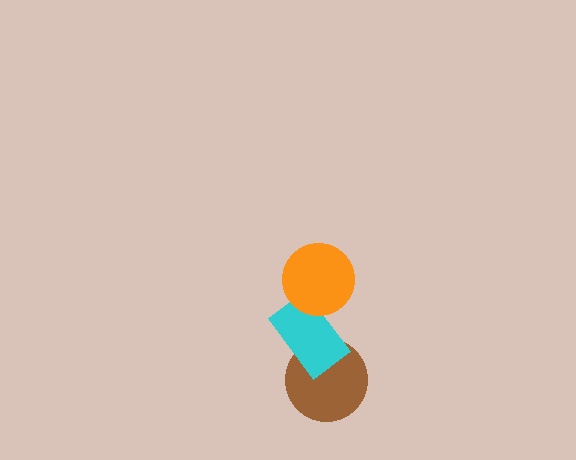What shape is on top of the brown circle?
The cyan rectangle is on top of the brown circle.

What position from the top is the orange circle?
The orange circle is 1st from the top.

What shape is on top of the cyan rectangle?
The orange circle is on top of the cyan rectangle.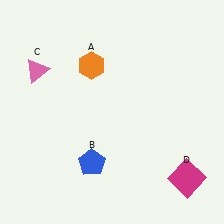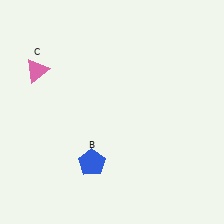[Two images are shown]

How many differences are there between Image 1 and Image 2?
There are 2 differences between the two images.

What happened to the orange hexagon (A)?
The orange hexagon (A) was removed in Image 2. It was in the top-left area of Image 1.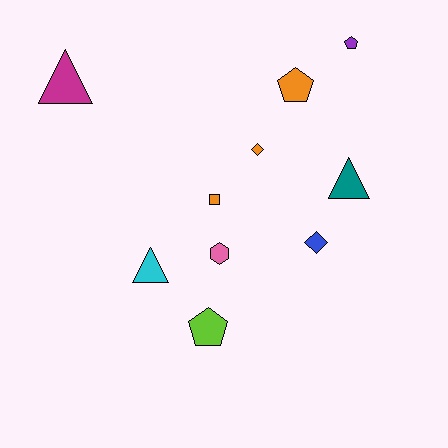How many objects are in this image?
There are 10 objects.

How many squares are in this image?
There is 1 square.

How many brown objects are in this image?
There are no brown objects.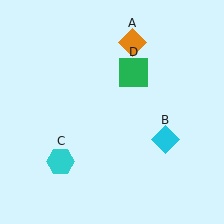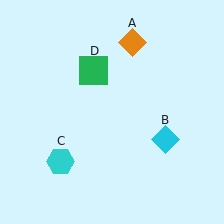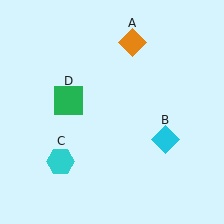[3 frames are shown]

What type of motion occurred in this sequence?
The green square (object D) rotated counterclockwise around the center of the scene.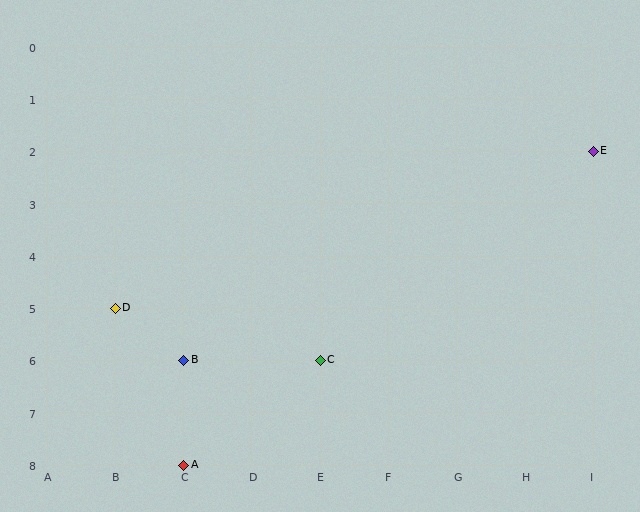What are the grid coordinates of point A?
Point A is at grid coordinates (C, 8).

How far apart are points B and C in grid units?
Points B and C are 2 columns apart.